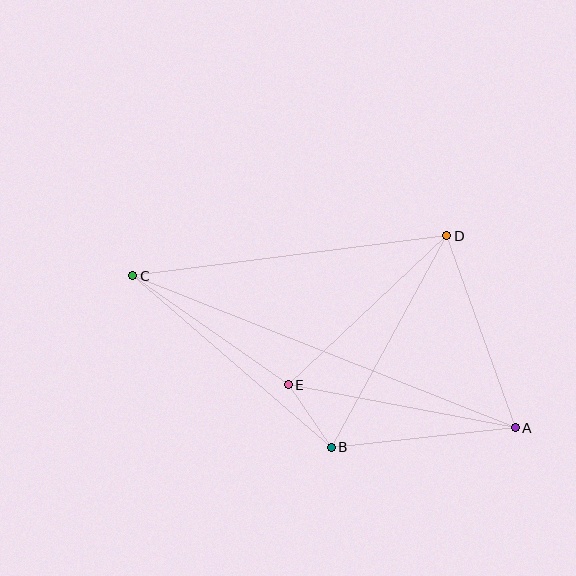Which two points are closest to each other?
Points B and E are closest to each other.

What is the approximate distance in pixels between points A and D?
The distance between A and D is approximately 204 pixels.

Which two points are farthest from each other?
Points A and C are farthest from each other.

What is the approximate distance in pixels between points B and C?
The distance between B and C is approximately 262 pixels.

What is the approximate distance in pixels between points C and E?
The distance between C and E is approximately 190 pixels.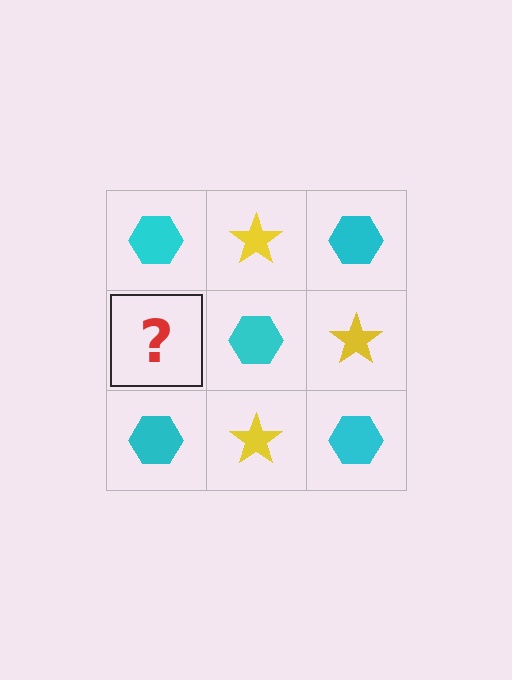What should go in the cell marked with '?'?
The missing cell should contain a yellow star.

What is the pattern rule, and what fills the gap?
The rule is that it alternates cyan hexagon and yellow star in a checkerboard pattern. The gap should be filled with a yellow star.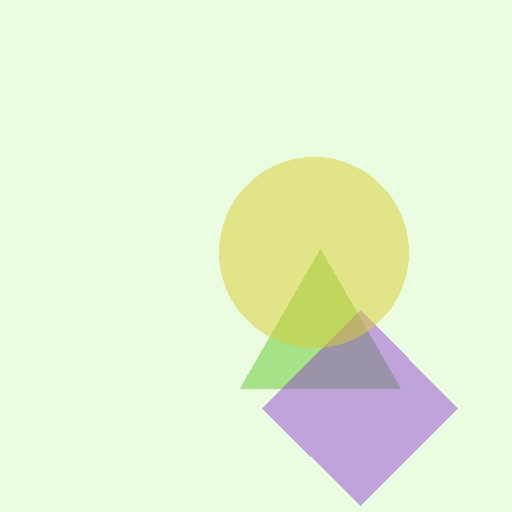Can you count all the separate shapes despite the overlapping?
Yes, there are 3 separate shapes.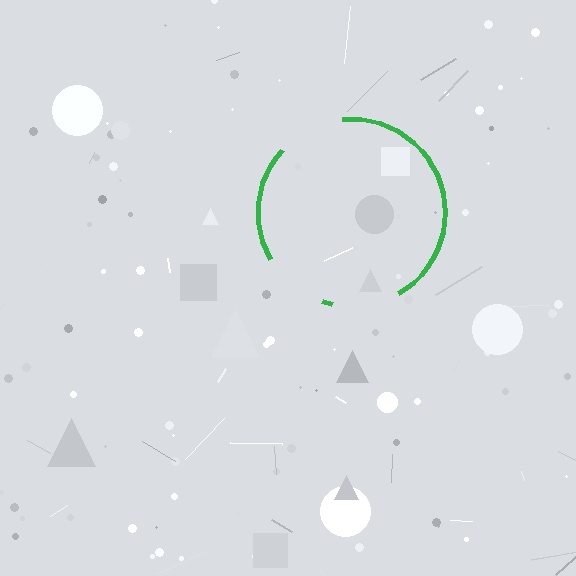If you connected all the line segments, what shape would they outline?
They would outline a circle.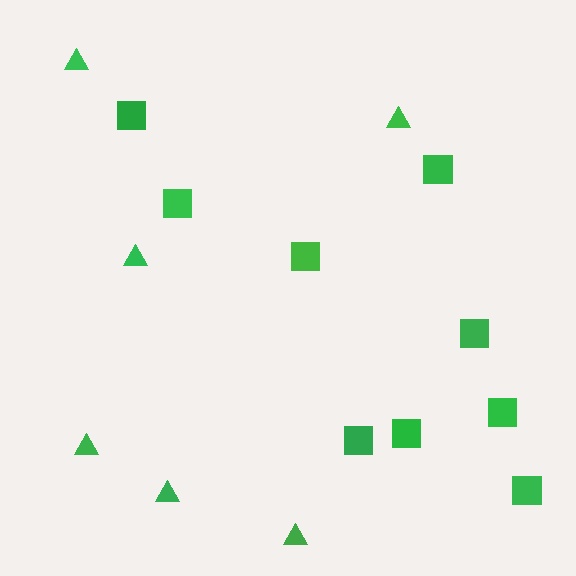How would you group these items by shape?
There are 2 groups: one group of squares (9) and one group of triangles (6).